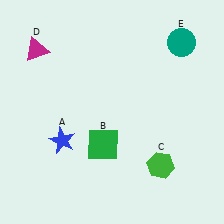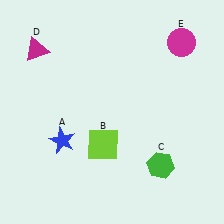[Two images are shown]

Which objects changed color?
B changed from green to lime. E changed from teal to magenta.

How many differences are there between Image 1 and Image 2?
There are 2 differences between the two images.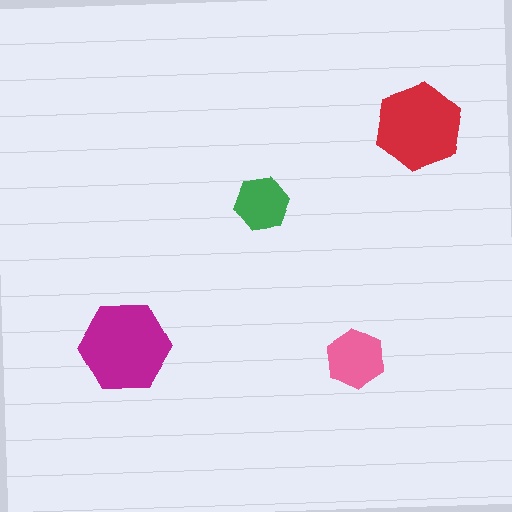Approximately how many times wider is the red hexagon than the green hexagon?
About 1.5 times wider.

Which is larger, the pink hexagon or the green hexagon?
The pink one.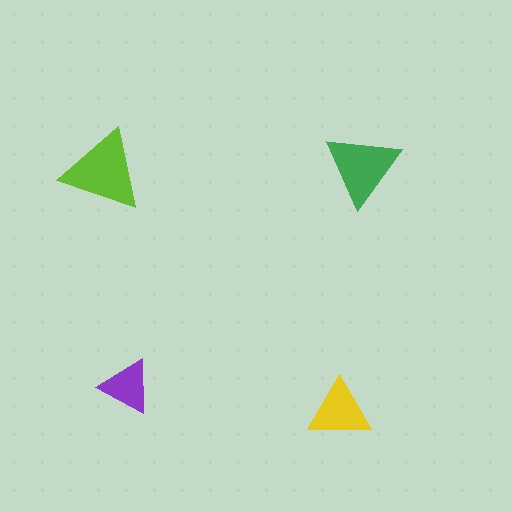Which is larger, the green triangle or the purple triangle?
The green one.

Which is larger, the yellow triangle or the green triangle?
The green one.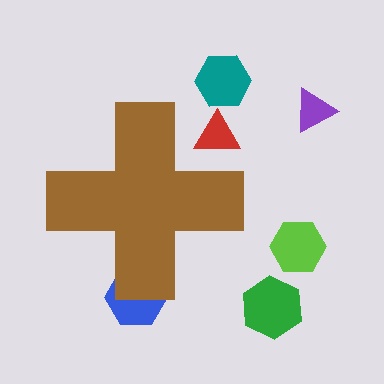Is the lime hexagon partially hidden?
No, the lime hexagon is fully visible.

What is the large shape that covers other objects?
A brown cross.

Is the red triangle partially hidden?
Yes, the red triangle is partially hidden behind the brown cross.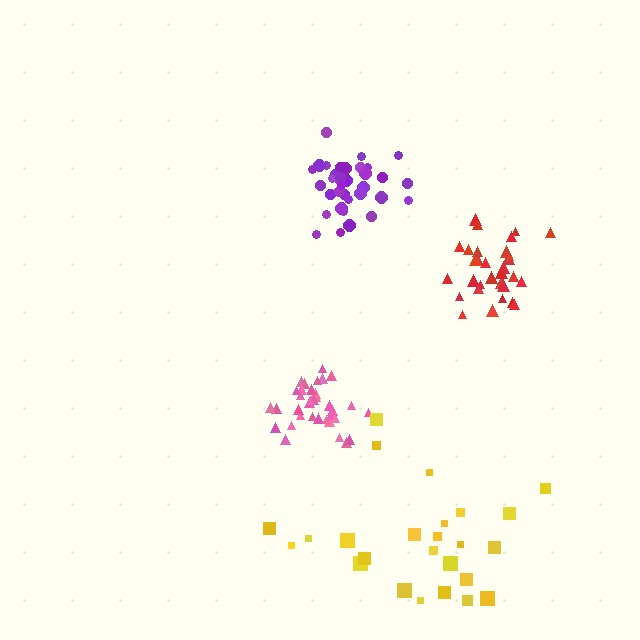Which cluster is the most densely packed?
Purple.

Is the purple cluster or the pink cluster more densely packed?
Purple.